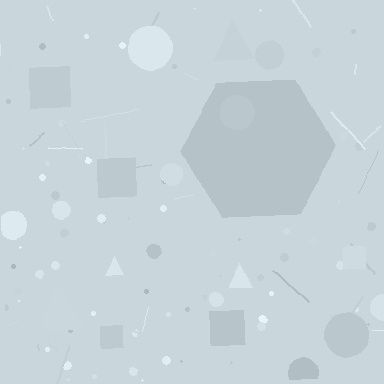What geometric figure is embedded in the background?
A hexagon is embedded in the background.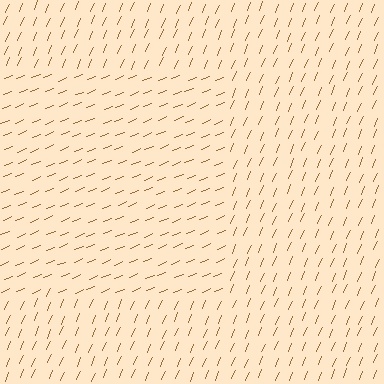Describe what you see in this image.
The image is filled with small brown line segments. A rectangle region in the image has lines oriented differently from the surrounding lines, creating a visible texture boundary.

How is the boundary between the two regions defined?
The boundary is defined purely by a change in line orientation (approximately 45 degrees difference). All lines are the same color and thickness.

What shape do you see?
I see a rectangle.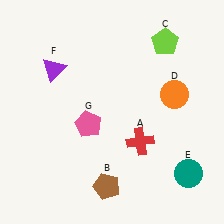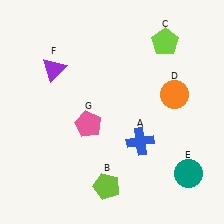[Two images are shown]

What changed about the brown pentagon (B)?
In Image 1, B is brown. In Image 2, it changed to lime.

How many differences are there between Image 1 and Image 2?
There are 2 differences between the two images.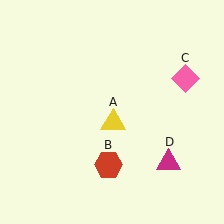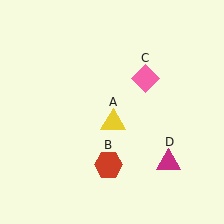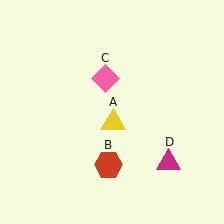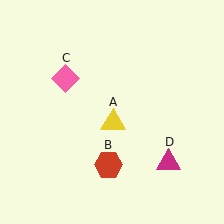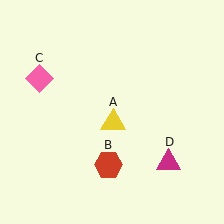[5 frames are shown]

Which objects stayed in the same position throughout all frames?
Yellow triangle (object A) and red hexagon (object B) and magenta triangle (object D) remained stationary.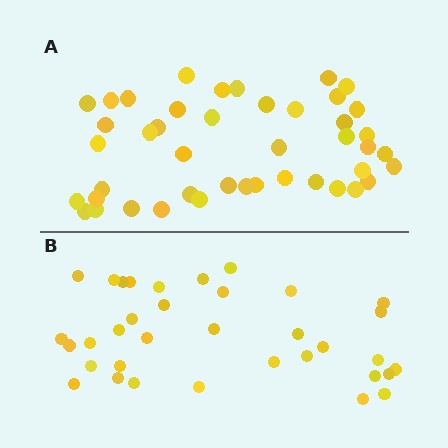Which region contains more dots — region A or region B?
Region A (the top region) has more dots.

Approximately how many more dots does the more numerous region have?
Region A has roughly 8 or so more dots than region B.